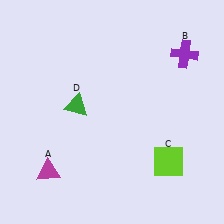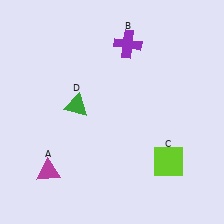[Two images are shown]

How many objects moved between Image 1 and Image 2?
1 object moved between the two images.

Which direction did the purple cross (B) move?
The purple cross (B) moved left.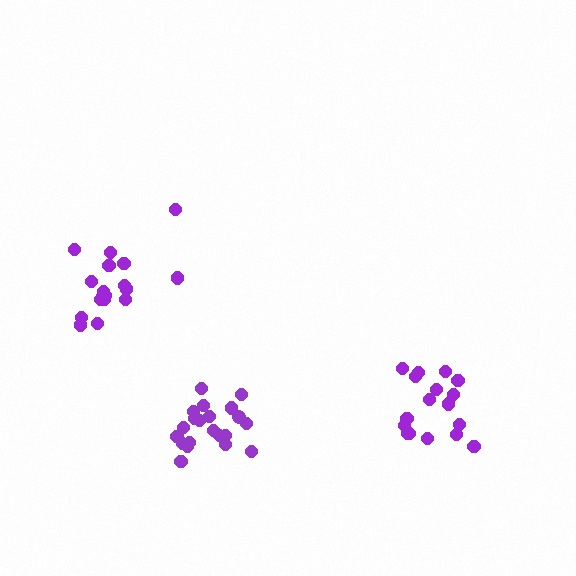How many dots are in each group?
Group 1: 21 dots, Group 2: 17 dots, Group 3: 18 dots (56 total).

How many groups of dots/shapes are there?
There are 3 groups.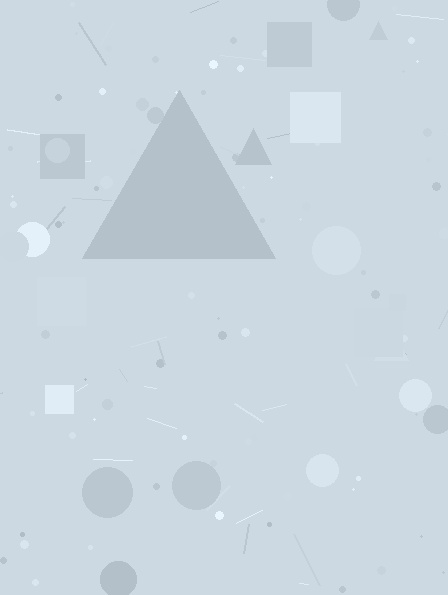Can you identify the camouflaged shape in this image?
The camouflaged shape is a triangle.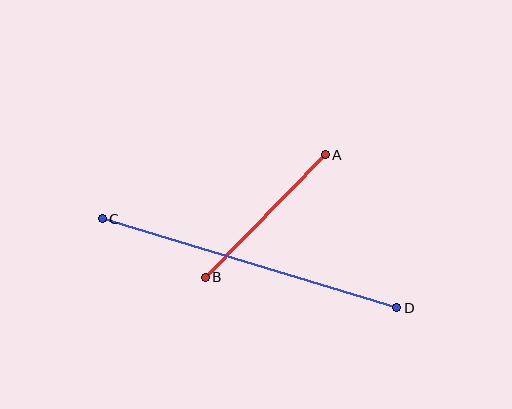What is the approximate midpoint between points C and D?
The midpoint is at approximately (250, 263) pixels.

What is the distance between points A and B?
The distance is approximately 172 pixels.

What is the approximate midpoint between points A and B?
The midpoint is at approximately (265, 216) pixels.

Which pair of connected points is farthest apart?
Points C and D are farthest apart.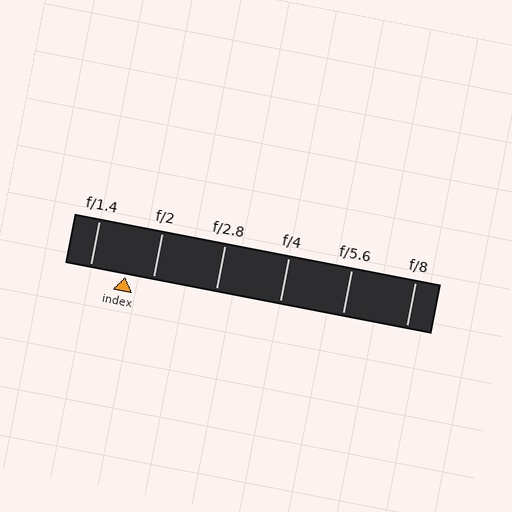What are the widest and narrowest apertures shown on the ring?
The widest aperture shown is f/1.4 and the narrowest is f/8.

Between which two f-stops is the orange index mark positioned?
The index mark is between f/1.4 and f/2.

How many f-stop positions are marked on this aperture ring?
There are 6 f-stop positions marked.